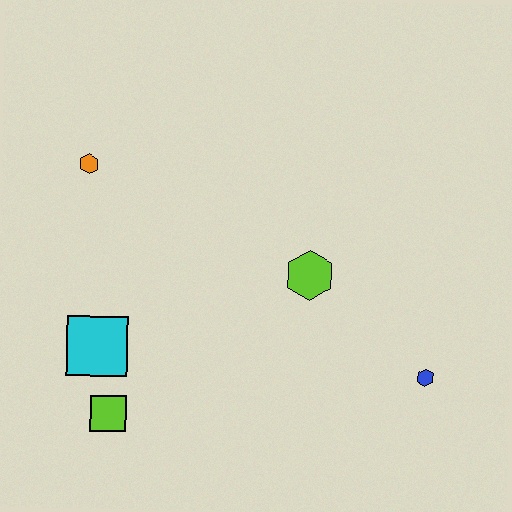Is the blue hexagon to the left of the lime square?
No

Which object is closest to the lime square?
The cyan square is closest to the lime square.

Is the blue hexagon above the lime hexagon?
No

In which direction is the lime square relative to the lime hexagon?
The lime square is to the left of the lime hexagon.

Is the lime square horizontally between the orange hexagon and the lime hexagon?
Yes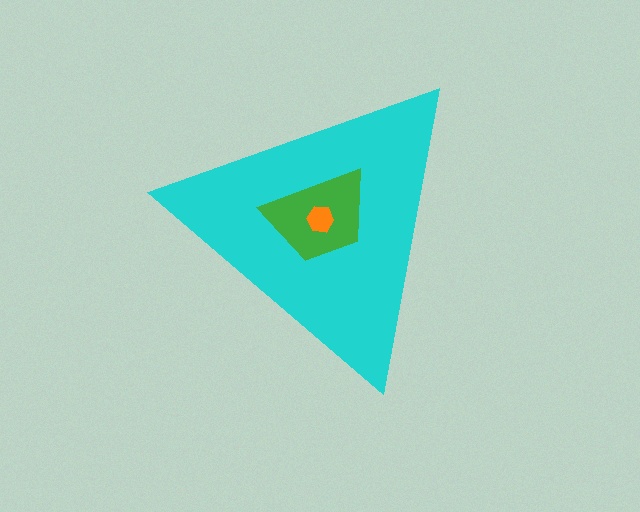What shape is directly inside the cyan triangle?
The green trapezoid.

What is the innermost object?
The orange hexagon.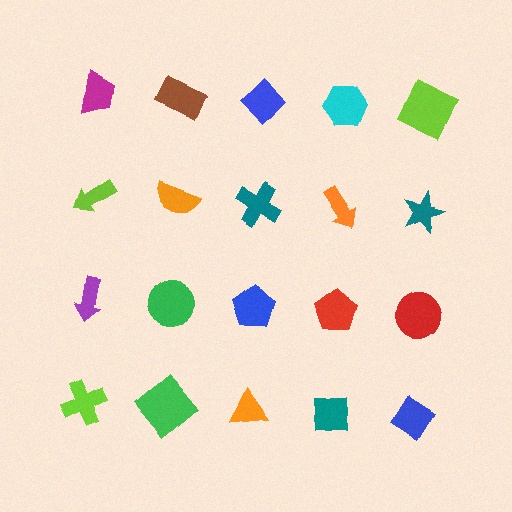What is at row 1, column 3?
A blue diamond.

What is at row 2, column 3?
A teal cross.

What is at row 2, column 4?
An orange arrow.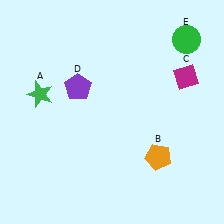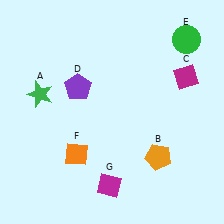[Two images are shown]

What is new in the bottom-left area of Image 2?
An orange diamond (F) was added in the bottom-left area of Image 2.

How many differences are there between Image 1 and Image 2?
There are 2 differences between the two images.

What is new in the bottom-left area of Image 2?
A magenta diamond (G) was added in the bottom-left area of Image 2.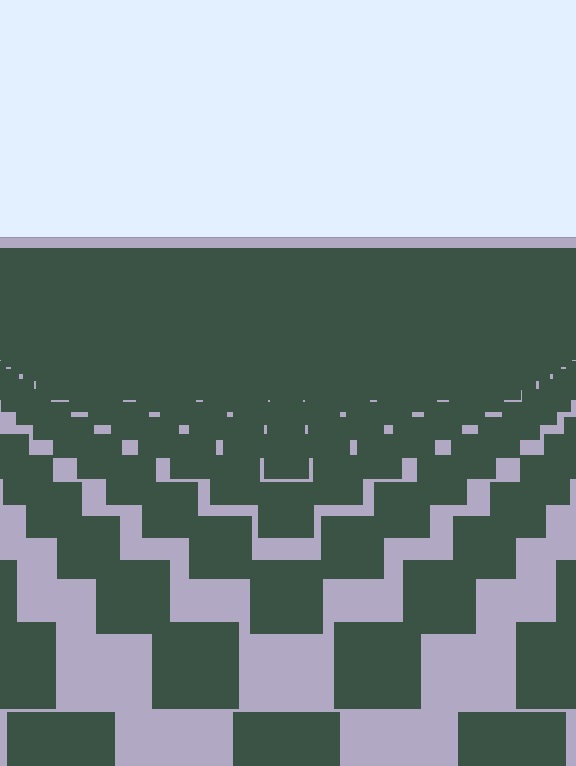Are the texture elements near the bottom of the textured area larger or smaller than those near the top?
Larger. Near the bottom, elements are closer to the viewer and appear at a bigger on-screen size.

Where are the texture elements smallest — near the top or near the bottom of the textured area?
Near the top.